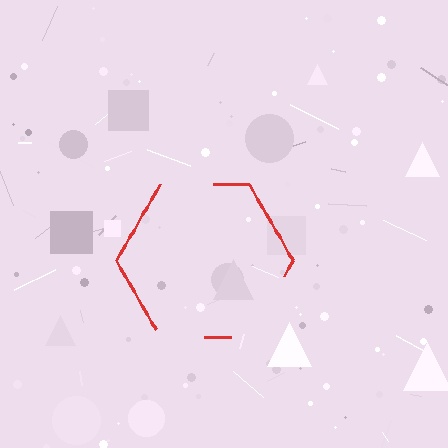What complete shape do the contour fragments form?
The contour fragments form a hexagon.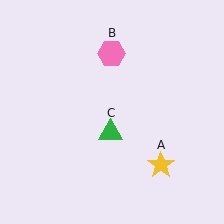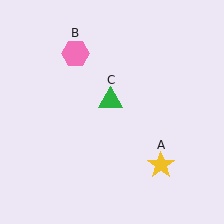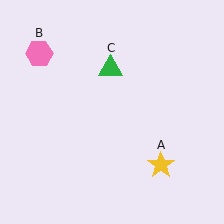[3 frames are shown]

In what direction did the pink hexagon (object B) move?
The pink hexagon (object B) moved left.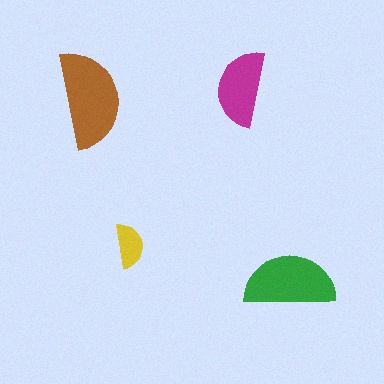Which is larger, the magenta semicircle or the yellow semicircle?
The magenta one.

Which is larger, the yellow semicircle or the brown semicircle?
The brown one.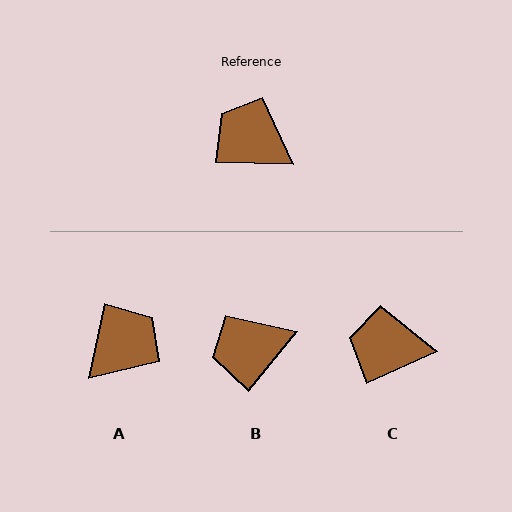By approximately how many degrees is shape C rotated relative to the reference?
Approximately 26 degrees counter-clockwise.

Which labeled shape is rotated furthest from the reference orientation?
A, about 101 degrees away.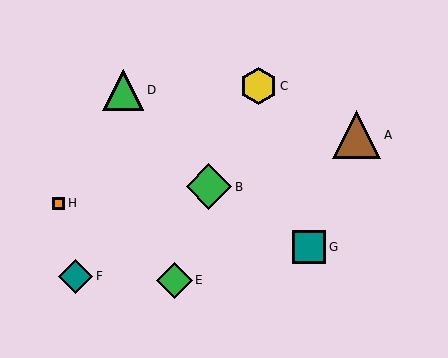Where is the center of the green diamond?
The center of the green diamond is at (174, 280).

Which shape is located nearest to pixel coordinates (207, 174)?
The green diamond (labeled B) at (209, 187) is nearest to that location.